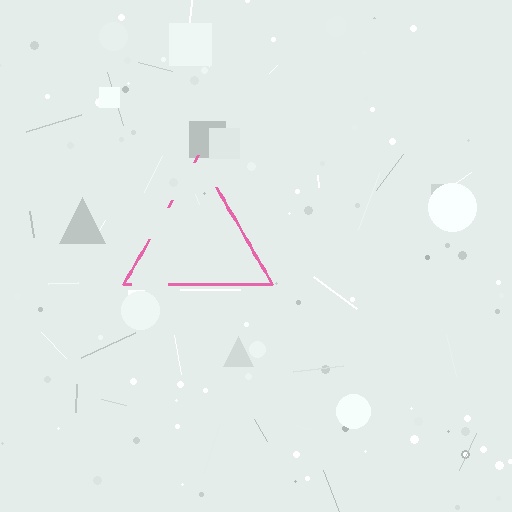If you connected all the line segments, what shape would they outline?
They would outline a triangle.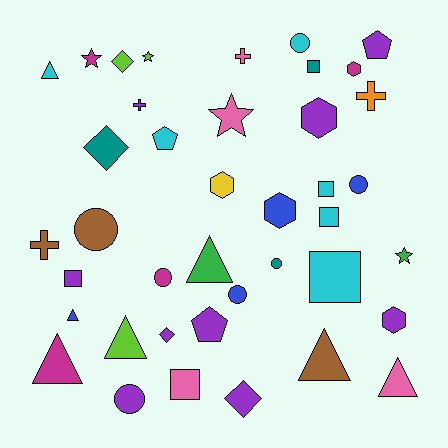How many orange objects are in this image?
There is 1 orange object.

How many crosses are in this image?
There are 4 crosses.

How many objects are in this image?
There are 40 objects.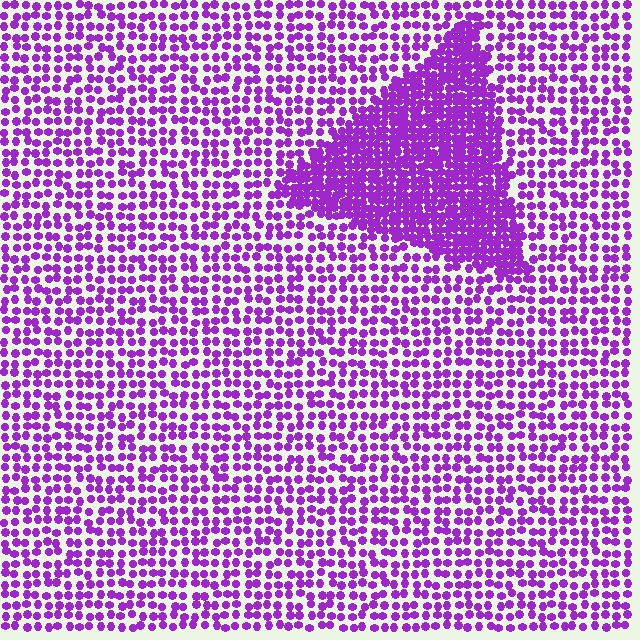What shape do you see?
I see a triangle.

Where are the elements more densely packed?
The elements are more densely packed inside the triangle boundary.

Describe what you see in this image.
The image contains small purple elements arranged at two different densities. A triangle-shaped region is visible where the elements are more densely packed than the surrounding area.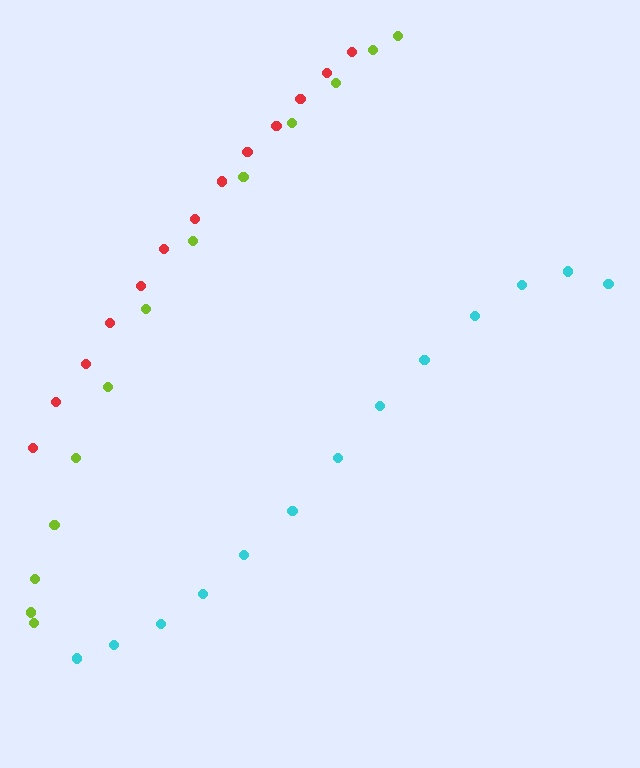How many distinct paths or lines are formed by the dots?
There are 3 distinct paths.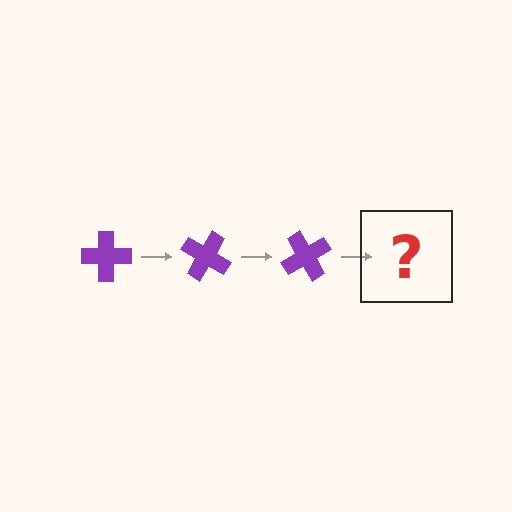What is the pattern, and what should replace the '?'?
The pattern is that the cross rotates 30 degrees each step. The '?' should be a purple cross rotated 90 degrees.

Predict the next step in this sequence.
The next step is a purple cross rotated 90 degrees.